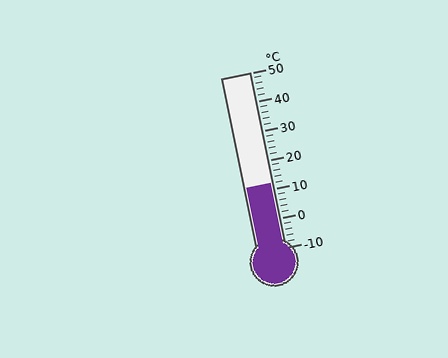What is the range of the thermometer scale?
The thermometer scale ranges from -10°C to 50°C.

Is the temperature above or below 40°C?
The temperature is below 40°C.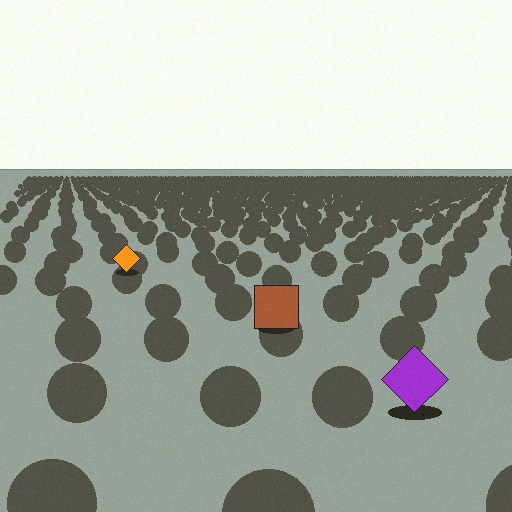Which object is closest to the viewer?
The purple diamond is closest. The texture marks near it are larger and more spread out.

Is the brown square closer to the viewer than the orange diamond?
Yes. The brown square is closer — you can tell from the texture gradient: the ground texture is coarser near it.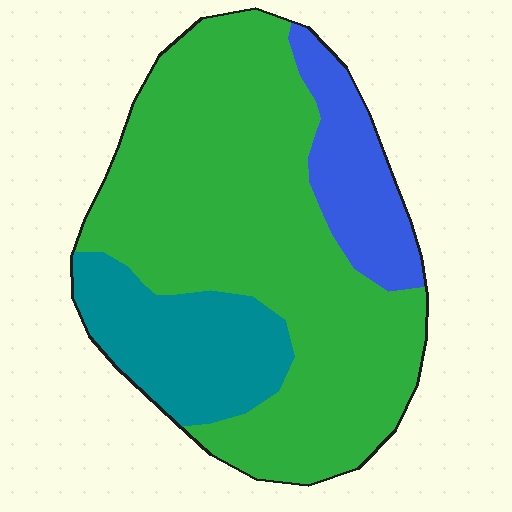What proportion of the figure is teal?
Teal takes up between a sixth and a third of the figure.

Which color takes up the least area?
Blue, at roughly 15%.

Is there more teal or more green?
Green.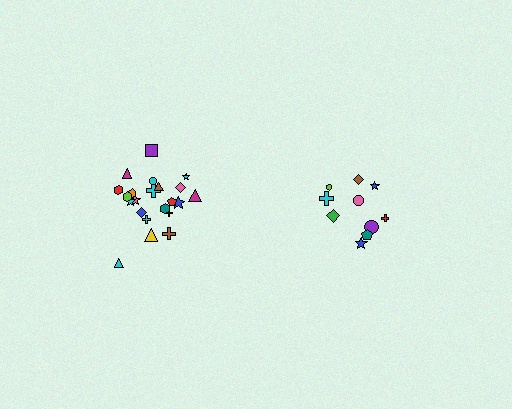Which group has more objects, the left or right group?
The left group.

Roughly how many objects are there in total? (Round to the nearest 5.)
Roughly 30 objects in total.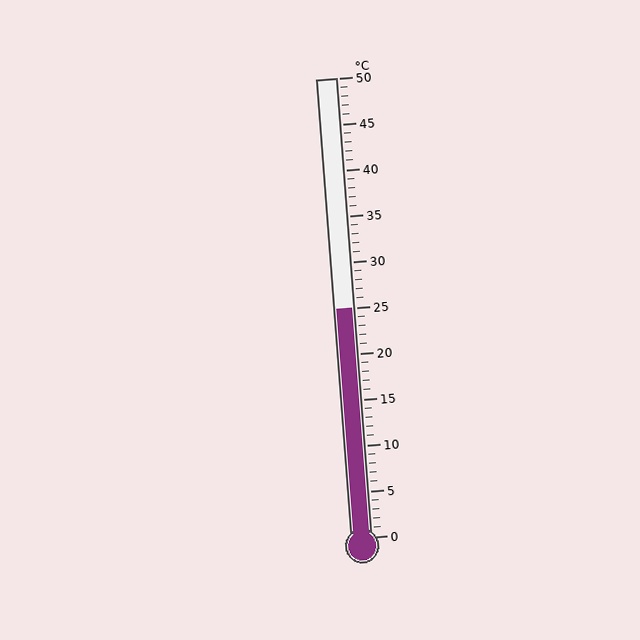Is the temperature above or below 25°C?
The temperature is at 25°C.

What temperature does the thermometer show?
The thermometer shows approximately 25°C.